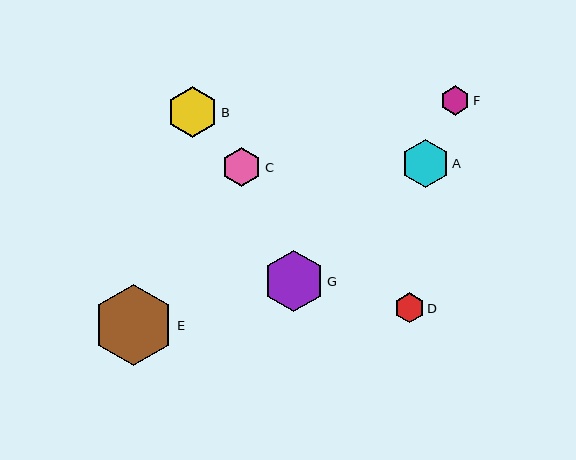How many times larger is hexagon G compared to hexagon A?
Hexagon G is approximately 1.3 times the size of hexagon A.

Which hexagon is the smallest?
Hexagon F is the smallest with a size of approximately 29 pixels.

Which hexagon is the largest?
Hexagon E is the largest with a size of approximately 81 pixels.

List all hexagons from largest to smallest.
From largest to smallest: E, G, B, A, C, D, F.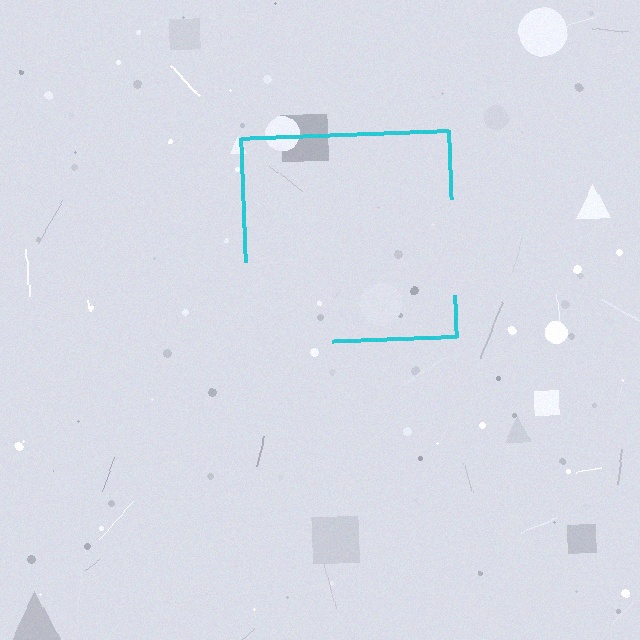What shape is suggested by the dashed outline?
The dashed outline suggests a square.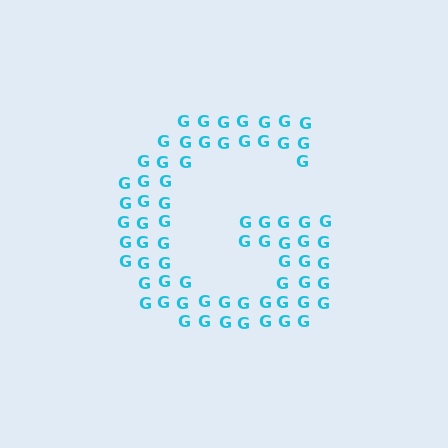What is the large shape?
The large shape is the letter G.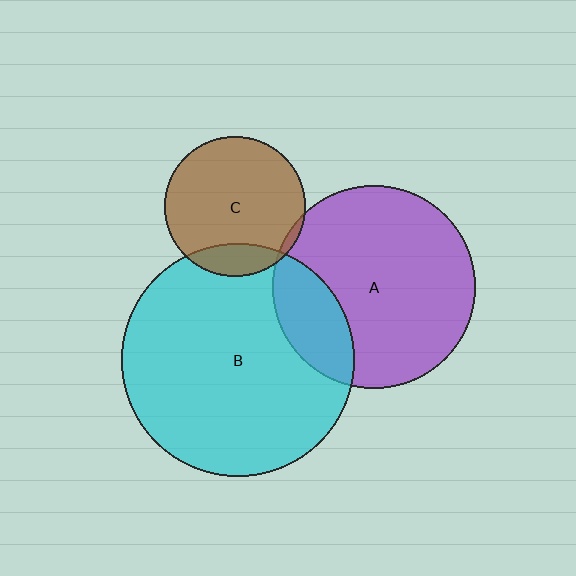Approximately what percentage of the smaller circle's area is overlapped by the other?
Approximately 5%.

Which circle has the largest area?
Circle B (cyan).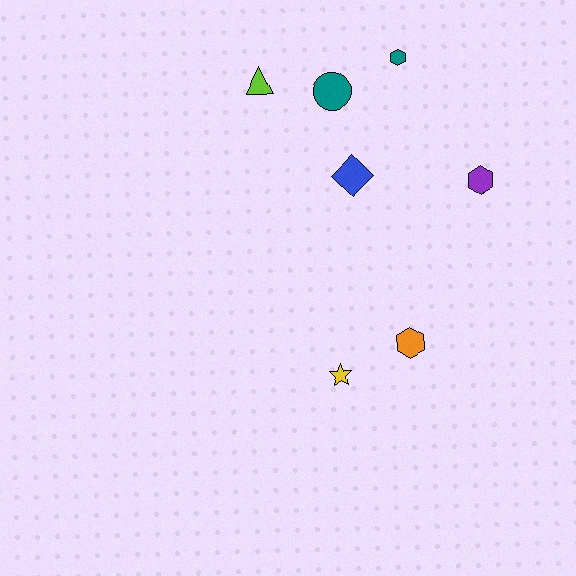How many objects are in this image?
There are 7 objects.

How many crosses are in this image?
There are no crosses.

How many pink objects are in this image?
There are no pink objects.